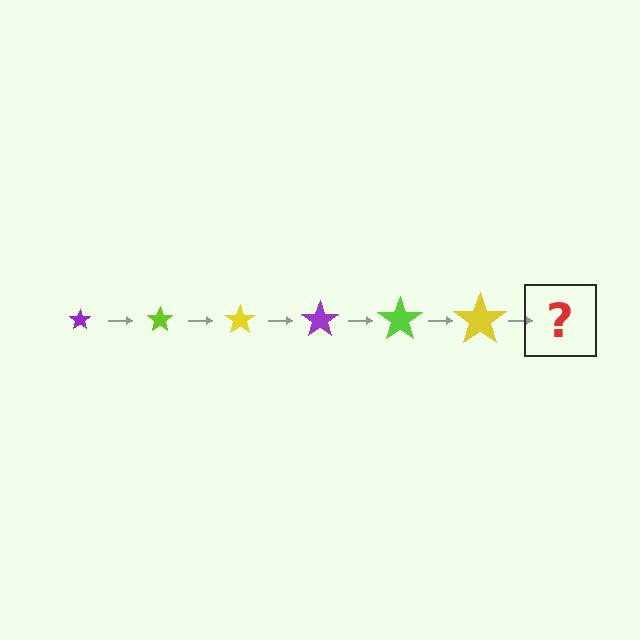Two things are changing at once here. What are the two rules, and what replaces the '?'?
The two rules are that the star grows larger each step and the color cycles through purple, lime, and yellow. The '?' should be a purple star, larger than the previous one.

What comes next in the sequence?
The next element should be a purple star, larger than the previous one.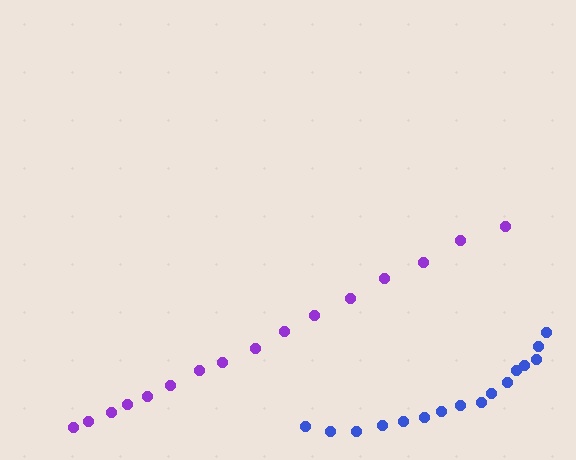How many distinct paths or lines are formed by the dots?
There are 2 distinct paths.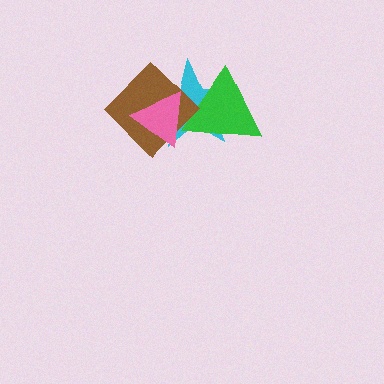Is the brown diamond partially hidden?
Yes, it is partially covered by another shape.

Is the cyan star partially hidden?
Yes, it is partially covered by another shape.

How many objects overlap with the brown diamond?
3 objects overlap with the brown diamond.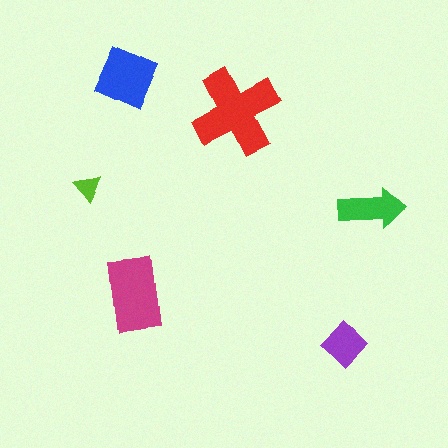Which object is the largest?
The red cross.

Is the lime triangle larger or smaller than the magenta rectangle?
Smaller.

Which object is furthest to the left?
The lime triangle is leftmost.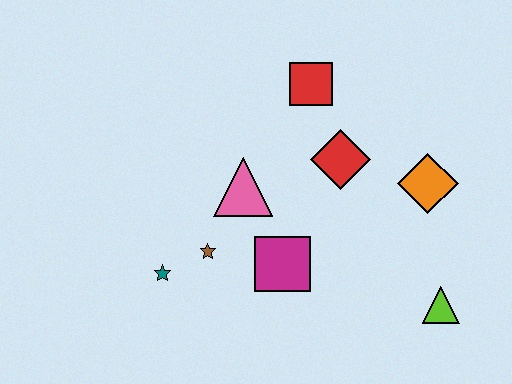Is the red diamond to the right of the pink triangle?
Yes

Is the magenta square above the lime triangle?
Yes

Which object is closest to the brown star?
The teal star is closest to the brown star.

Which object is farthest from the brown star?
The lime triangle is farthest from the brown star.